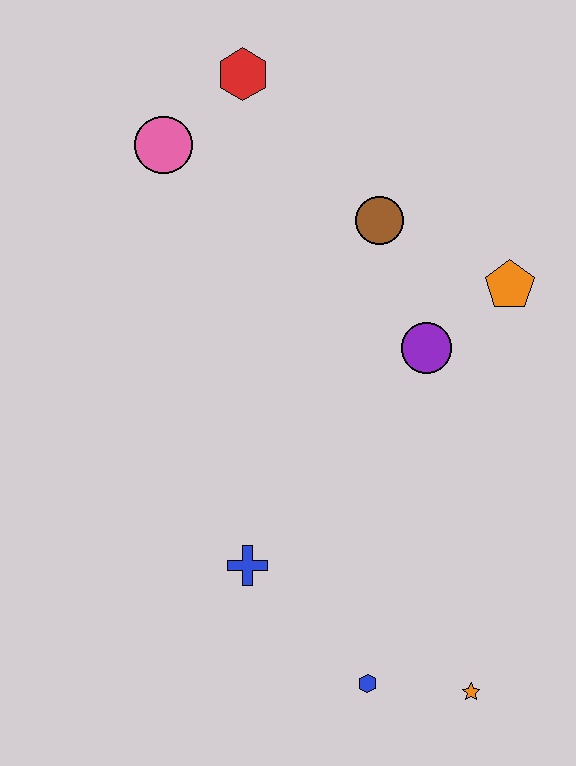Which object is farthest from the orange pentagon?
The blue hexagon is farthest from the orange pentagon.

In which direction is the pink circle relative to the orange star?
The pink circle is above the orange star.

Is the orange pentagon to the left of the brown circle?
No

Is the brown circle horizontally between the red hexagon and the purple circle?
Yes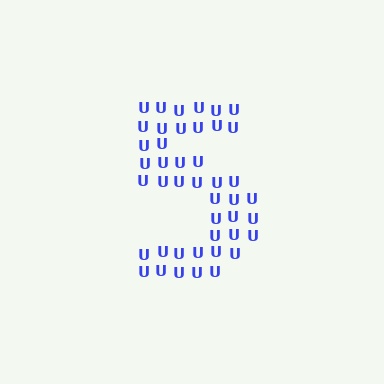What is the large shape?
The large shape is the digit 5.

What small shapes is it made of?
It is made of small letter U's.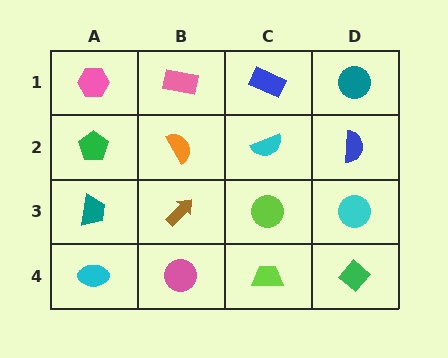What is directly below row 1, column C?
A cyan semicircle.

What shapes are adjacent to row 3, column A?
A green pentagon (row 2, column A), a cyan ellipse (row 4, column A), a brown arrow (row 3, column B).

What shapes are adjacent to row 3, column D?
A blue semicircle (row 2, column D), a green diamond (row 4, column D), a lime circle (row 3, column C).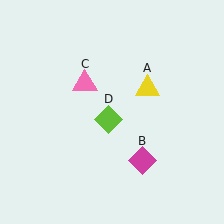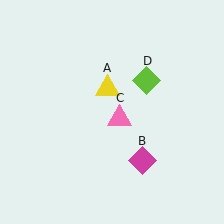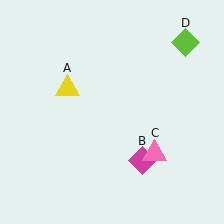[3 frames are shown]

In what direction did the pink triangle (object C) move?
The pink triangle (object C) moved down and to the right.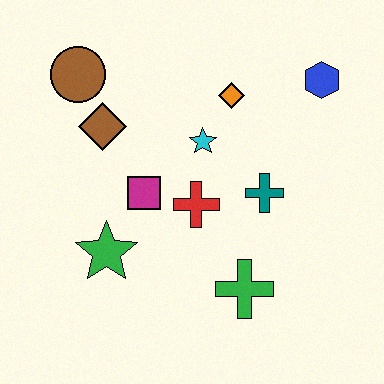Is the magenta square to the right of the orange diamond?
No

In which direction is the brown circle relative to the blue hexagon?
The brown circle is to the left of the blue hexagon.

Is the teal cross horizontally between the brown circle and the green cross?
No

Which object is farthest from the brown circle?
The green cross is farthest from the brown circle.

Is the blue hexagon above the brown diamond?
Yes